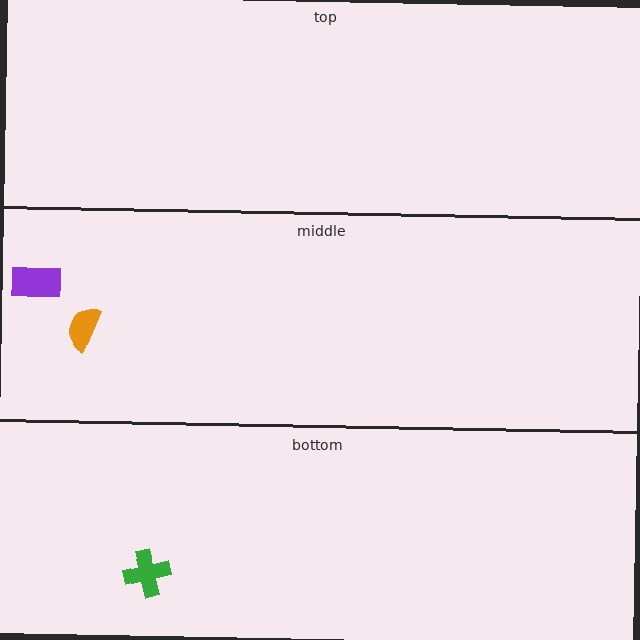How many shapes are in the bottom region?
1.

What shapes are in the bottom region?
The green cross.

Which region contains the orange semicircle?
The middle region.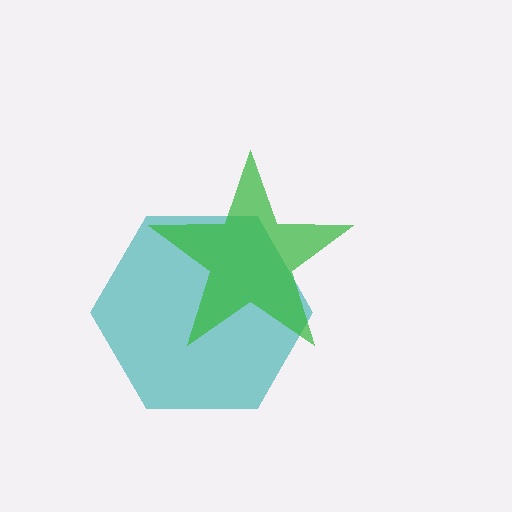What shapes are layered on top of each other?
The layered shapes are: a teal hexagon, a green star.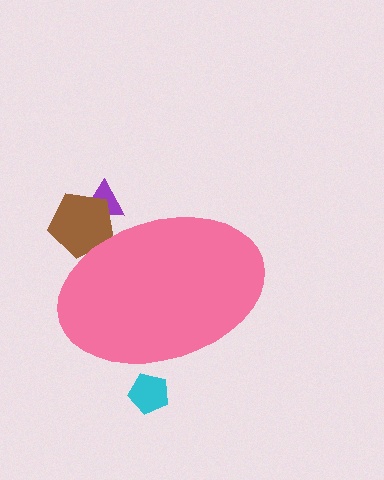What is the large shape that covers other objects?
A pink ellipse.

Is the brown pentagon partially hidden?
Yes, the brown pentagon is partially hidden behind the pink ellipse.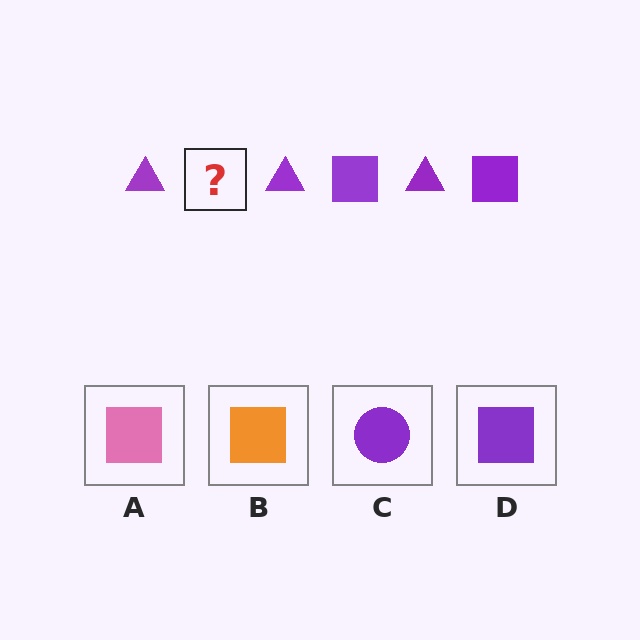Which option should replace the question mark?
Option D.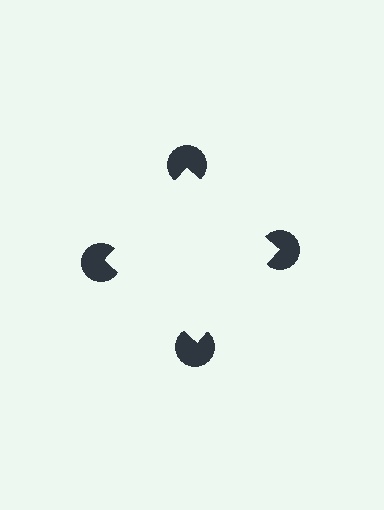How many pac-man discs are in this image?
There are 4 — one at each vertex of the illusory square.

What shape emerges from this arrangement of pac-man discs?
An illusory square — its edges are inferred from the aligned wedge cuts in the pac-man discs, not physically drawn.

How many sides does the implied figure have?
4 sides.